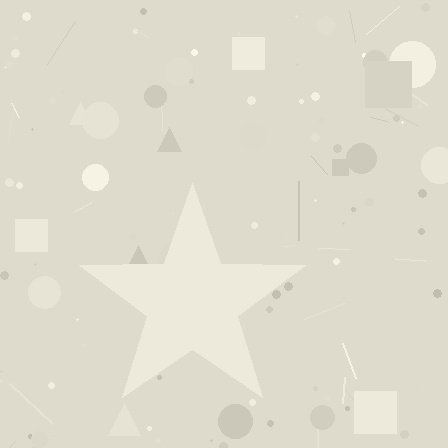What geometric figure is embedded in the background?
A star is embedded in the background.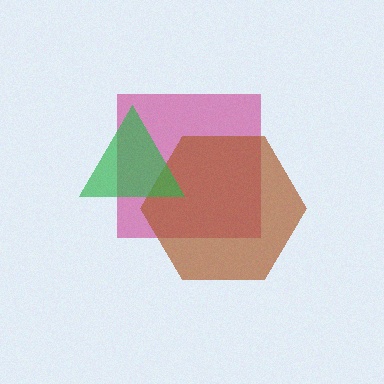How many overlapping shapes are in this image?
There are 3 overlapping shapes in the image.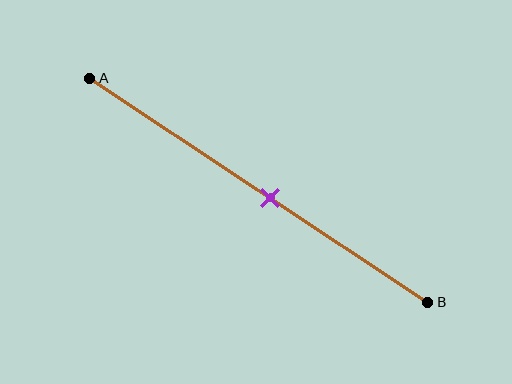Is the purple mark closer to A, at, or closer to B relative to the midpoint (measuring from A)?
The purple mark is closer to point B than the midpoint of segment AB.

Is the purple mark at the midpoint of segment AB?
No, the mark is at about 55% from A, not at the 50% midpoint.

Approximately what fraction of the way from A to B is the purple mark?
The purple mark is approximately 55% of the way from A to B.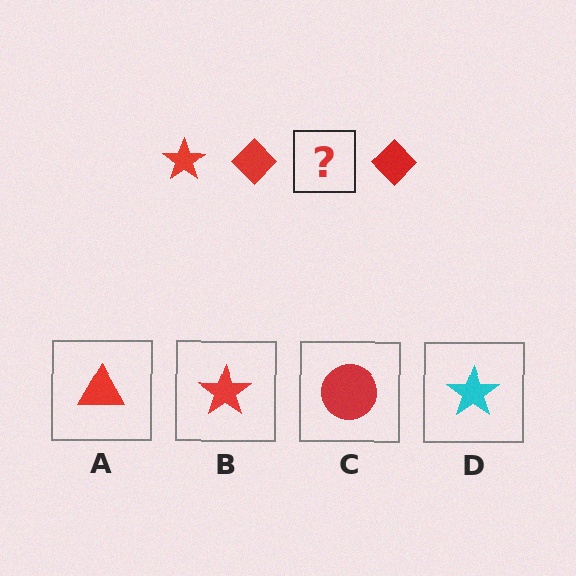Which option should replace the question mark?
Option B.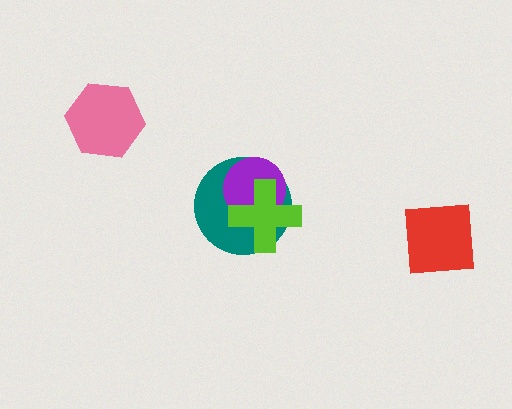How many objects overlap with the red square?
0 objects overlap with the red square.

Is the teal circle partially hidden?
Yes, it is partially covered by another shape.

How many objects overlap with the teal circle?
2 objects overlap with the teal circle.